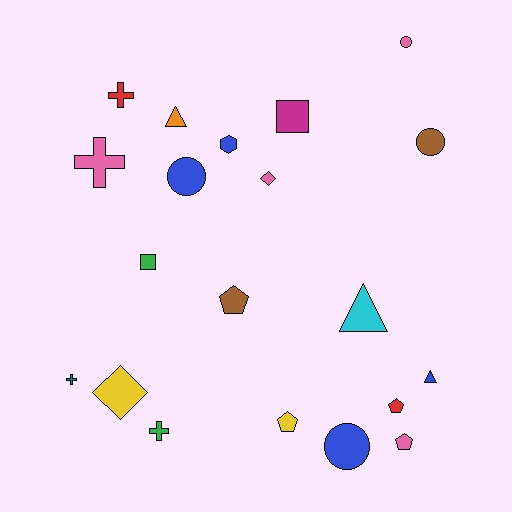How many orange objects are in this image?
There is 1 orange object.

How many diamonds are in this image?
There are 2 diamonds.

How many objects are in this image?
There are 20 objects.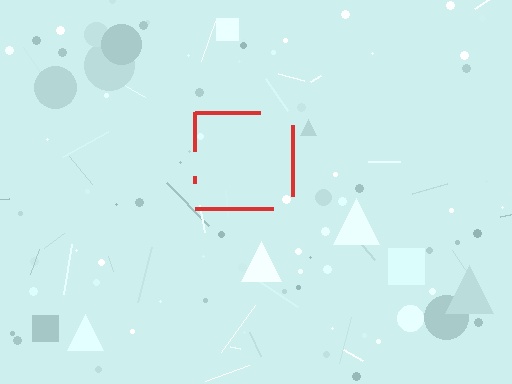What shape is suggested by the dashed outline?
The dashed outline suggests a square.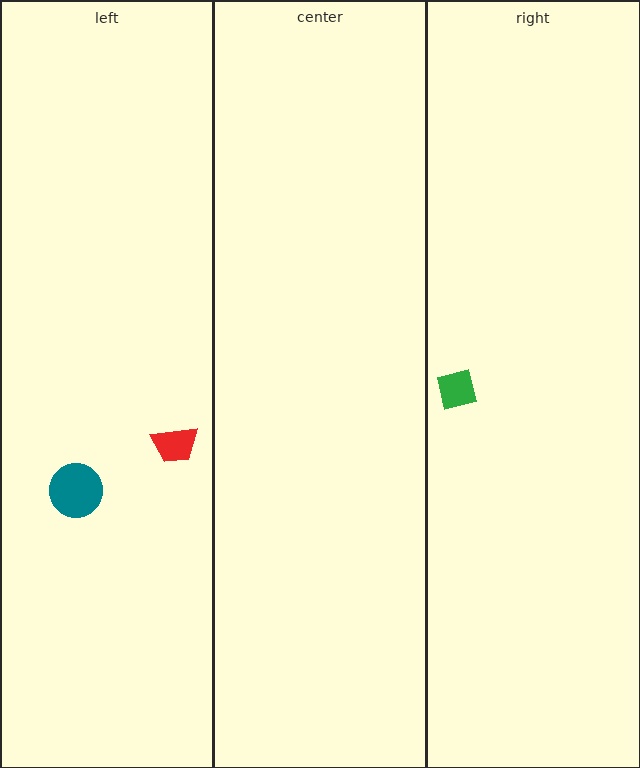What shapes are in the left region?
The red trapezoid, the teal circle.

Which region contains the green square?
The right region.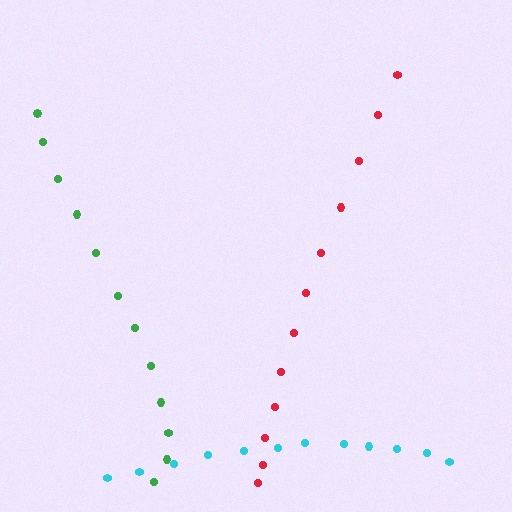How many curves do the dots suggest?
There are 3 distinct paths.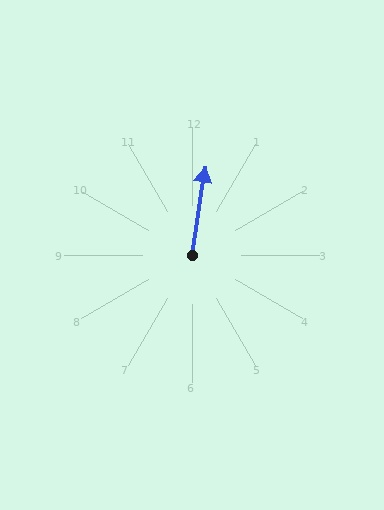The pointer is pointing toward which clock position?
Roughly 12 o'clock.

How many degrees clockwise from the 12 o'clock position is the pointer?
Approximately 8 degrees.